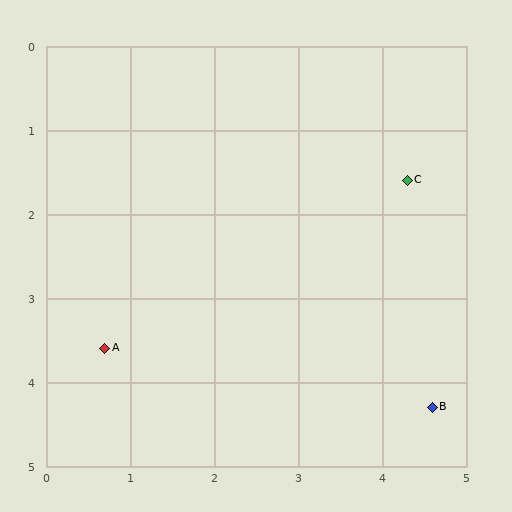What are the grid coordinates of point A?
Point A is at approximately (0.7, 3.6).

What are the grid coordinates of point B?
Point B is at approximately (4.6, 4.3).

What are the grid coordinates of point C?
Point C is at approximately (4.3, 1.6).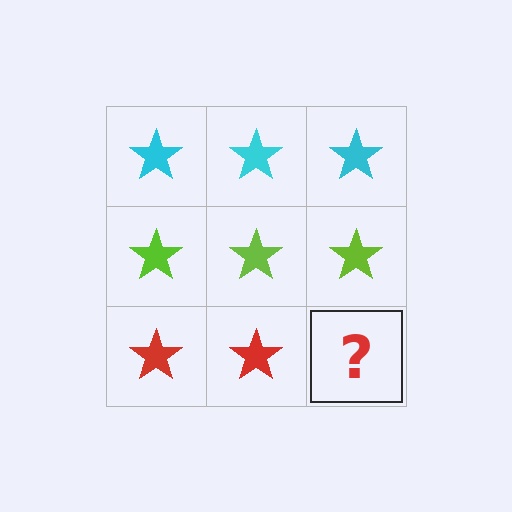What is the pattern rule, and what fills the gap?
The rule is that each row has a consistent color. The gap should be filled with a red star.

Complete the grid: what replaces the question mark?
The question mark should be replaced with a red star.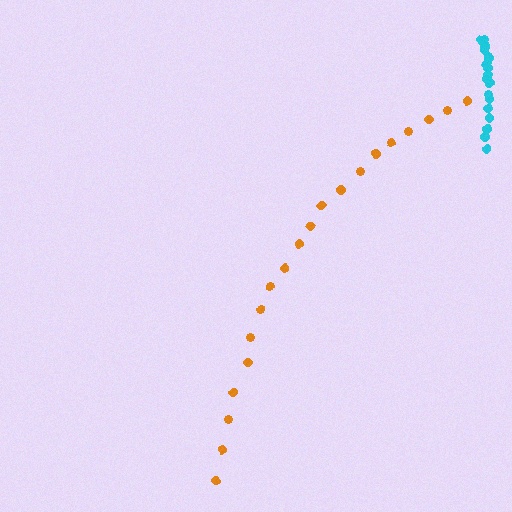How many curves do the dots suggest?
There are 2 distinct paths.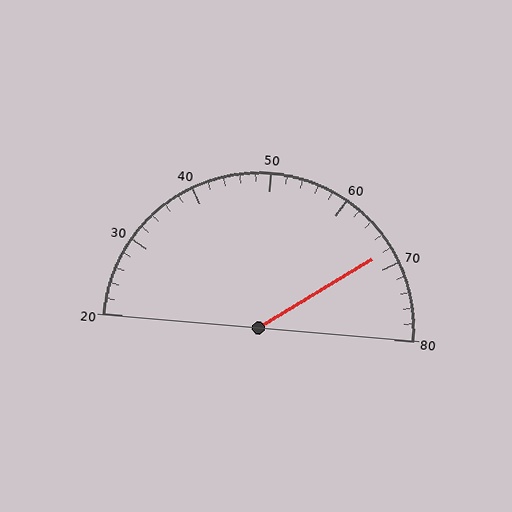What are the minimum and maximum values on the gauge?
The gauge ranges from 20 to 80.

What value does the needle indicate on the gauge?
The needle indicates approximately 68.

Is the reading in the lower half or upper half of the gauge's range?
The reading is in the upper half of the range (20 to 80).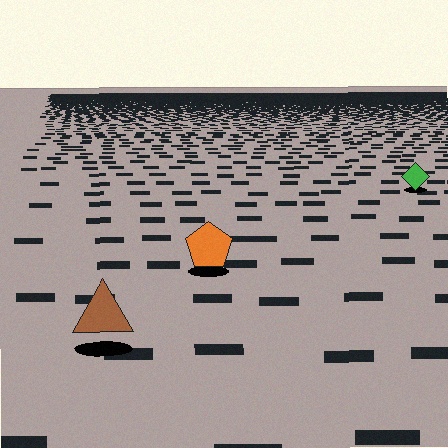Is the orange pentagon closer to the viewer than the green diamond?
Yes. The orange pentagon is closer — you can tell from the texture gradient: the ground texture is coarser near it.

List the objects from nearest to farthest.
From nearest to farthest: the brown triangle, the orange pentagon, the green diamond.